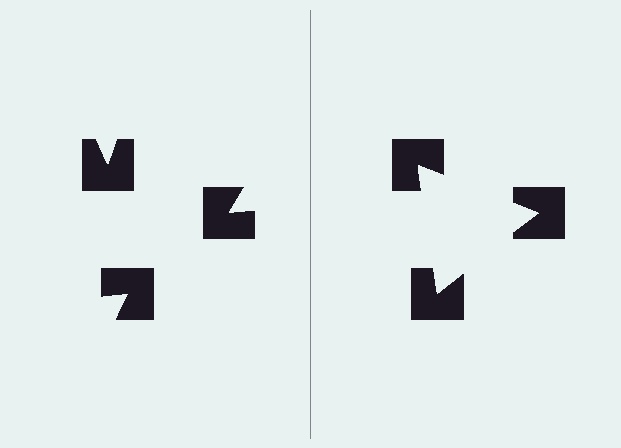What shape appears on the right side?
An illusory triangle.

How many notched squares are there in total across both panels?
6 — 3 on each side.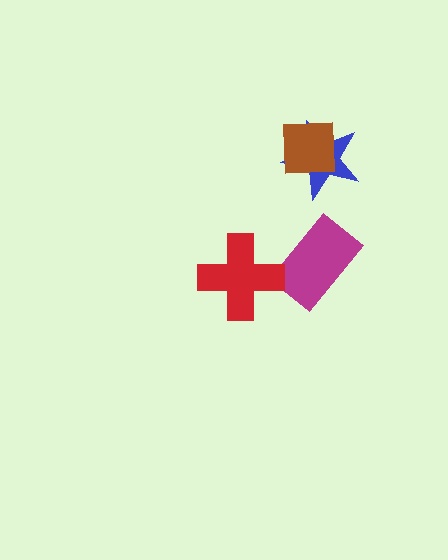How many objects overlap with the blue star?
1 object overlaps with the blue star.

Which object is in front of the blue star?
The brown square is in front of the blue star.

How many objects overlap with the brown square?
1 object overlaps with the brown square.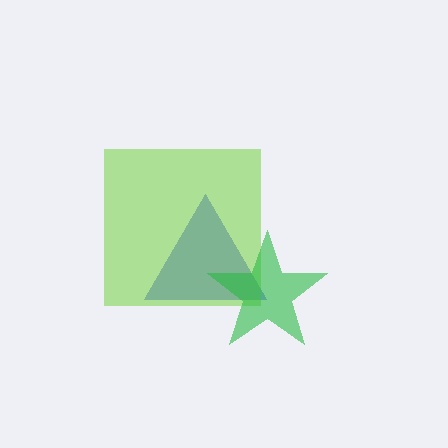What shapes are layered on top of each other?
The layered shapes are: a blue triangle, a lime square, a green star.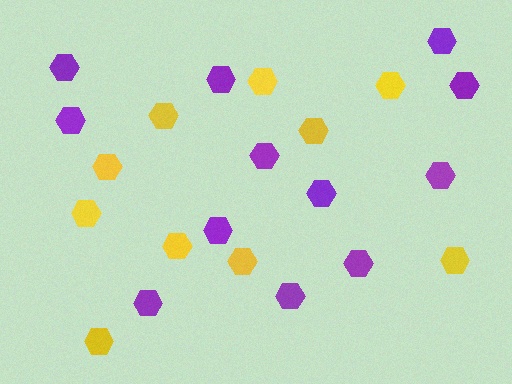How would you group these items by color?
There are 2 groups: one group of yellow hexagons (10) and one group of purple hexagons (12).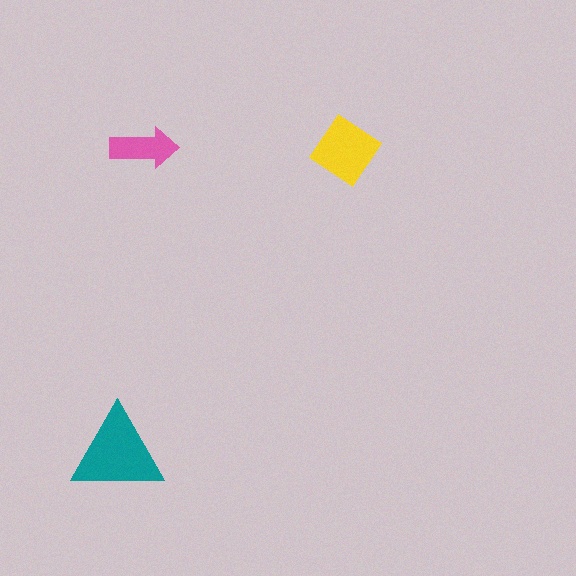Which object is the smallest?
The pink arrow.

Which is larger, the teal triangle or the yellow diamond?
The teal triangle.